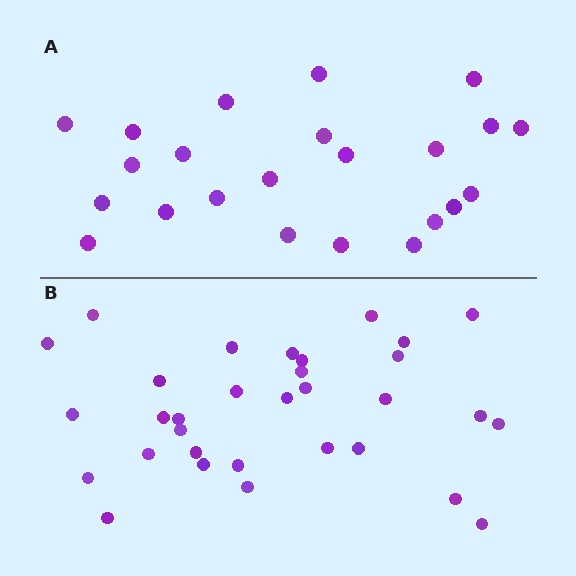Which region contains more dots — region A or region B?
Region B (the bottom region) has more dots.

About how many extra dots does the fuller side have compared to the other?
Region B has roughly 8 or so more dots than region A.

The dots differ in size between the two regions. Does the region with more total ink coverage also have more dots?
No. Region A has more total ink coverage because its dots are larger, but region B actually contains more individual dots. Total area can be misleading — the number of items is what matters here.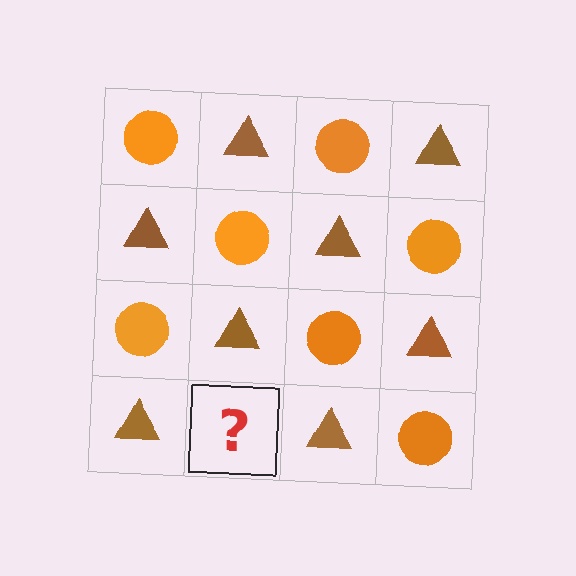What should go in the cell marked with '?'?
The missing cell should contain an orange circle.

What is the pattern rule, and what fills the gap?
The rule is that it alternates orange circle and brown triangle in a checkerboard pattern. The gap should be filled with an orange circle.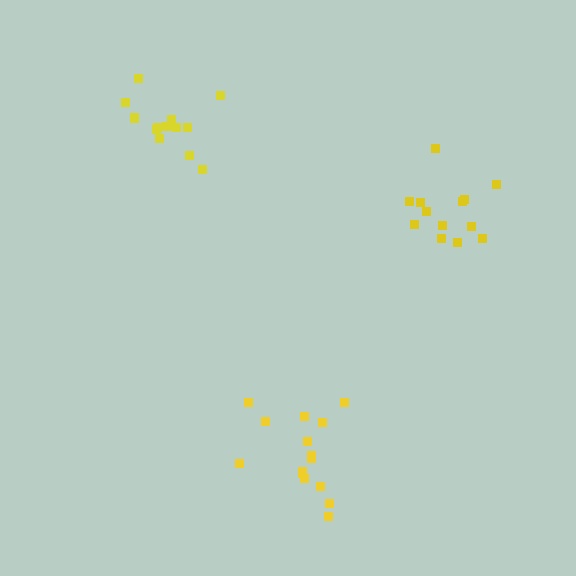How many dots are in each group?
Group 1: 15 dots, Group 2: 15 dots, Group 3: 13 dots (43 total).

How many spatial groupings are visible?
There are 3 spatial groupings.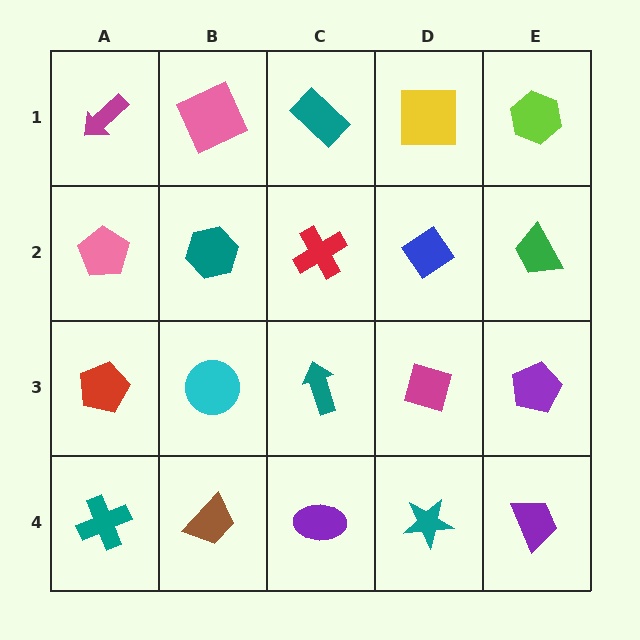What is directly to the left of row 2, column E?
A blue diamond.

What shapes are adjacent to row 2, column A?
A magenta arrow (row 1, column A), a red pentagon (row 3, column A), a teal hexagon (row 2, column B).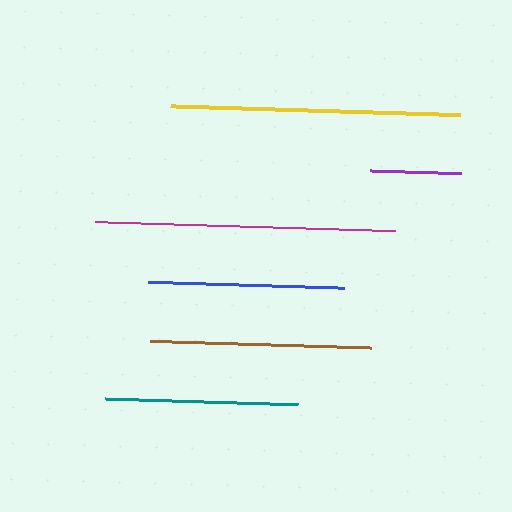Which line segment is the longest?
The magenta line is the longest at approximately 300 pixels.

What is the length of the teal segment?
The teal segment is approximately 193 pixels long.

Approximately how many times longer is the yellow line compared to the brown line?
The yellow line is approximately 1.3 times the length of the brown line.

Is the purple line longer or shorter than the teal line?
The teal line is longer than the purple line.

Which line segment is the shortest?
The purple line is the shortest at approximately 91 pixels.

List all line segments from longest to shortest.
From longest to shortest: magenta, yellow, brown, blue, teal, purple.